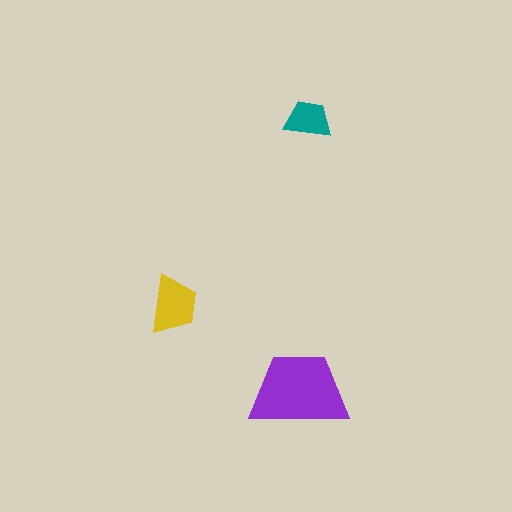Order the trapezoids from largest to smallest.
the purple one, the yellow one, the teal one.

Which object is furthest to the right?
The teal trapezoid is rightmost.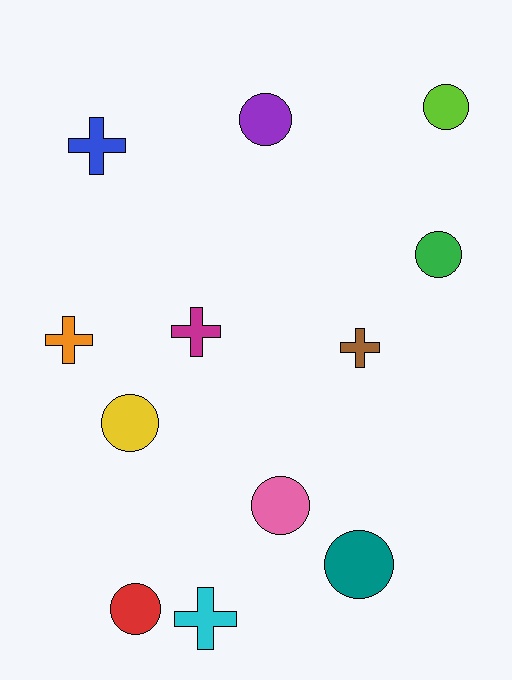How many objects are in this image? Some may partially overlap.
There are 12 objects.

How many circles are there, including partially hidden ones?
There are 7 circles.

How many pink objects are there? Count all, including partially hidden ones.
There is 1 pink object.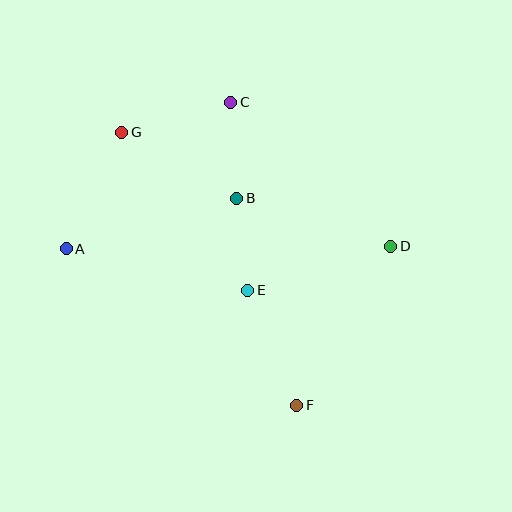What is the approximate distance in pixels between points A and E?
The distance between A and E is approximately 187 pixels.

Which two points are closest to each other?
Points B and E are closest to each other.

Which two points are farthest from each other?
Points A and D are farthest from each other.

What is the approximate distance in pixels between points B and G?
The distance between B and G is approximately 132 pixels.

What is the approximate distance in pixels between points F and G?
The distance between F and G is approximately 324 pixels.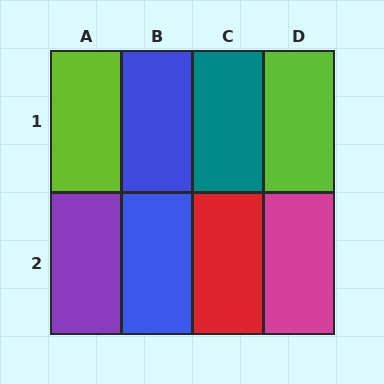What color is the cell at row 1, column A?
Lime.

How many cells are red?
1 cell is red.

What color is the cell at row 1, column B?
Blue.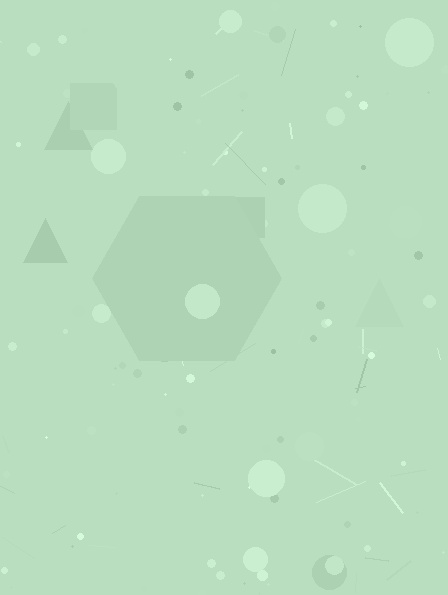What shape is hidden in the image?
A hexagon is hidden in the image.